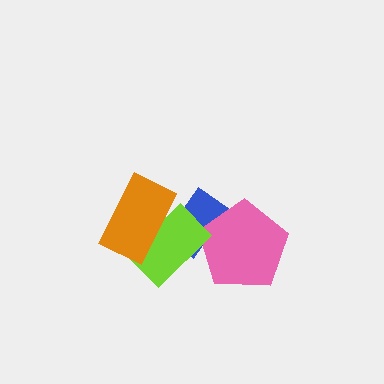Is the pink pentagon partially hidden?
Yes, it is partially covered by another shape.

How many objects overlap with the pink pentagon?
2 objects overlap with the pink pentagon.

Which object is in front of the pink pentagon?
The lime rectangle is in front of the pink pentagon.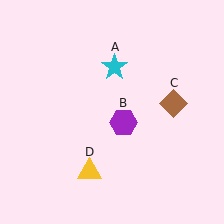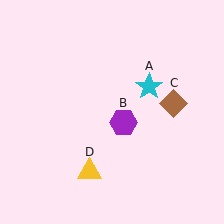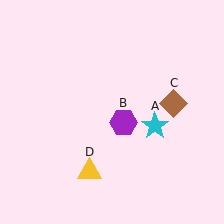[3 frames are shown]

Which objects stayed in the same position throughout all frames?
Purple hexagon (object B) and brown diamond (object C) and yellow triangle (object D) remained stationary.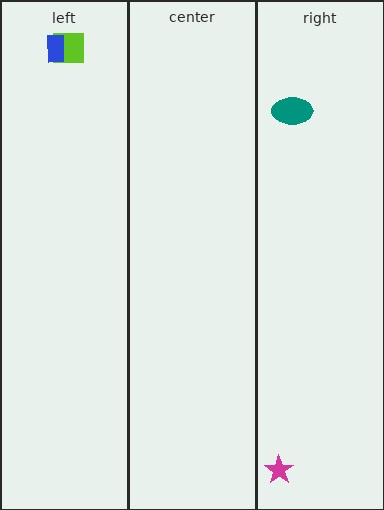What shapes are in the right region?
The magenta star, the teal ellipse.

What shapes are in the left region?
The lime square, the blue rectangle.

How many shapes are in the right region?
2.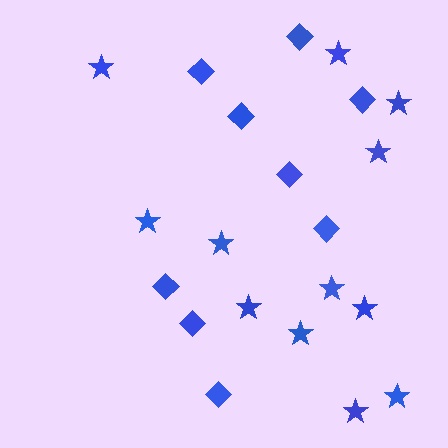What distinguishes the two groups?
There are 2 groups: one group of diamonds (9) and one group of stars (12).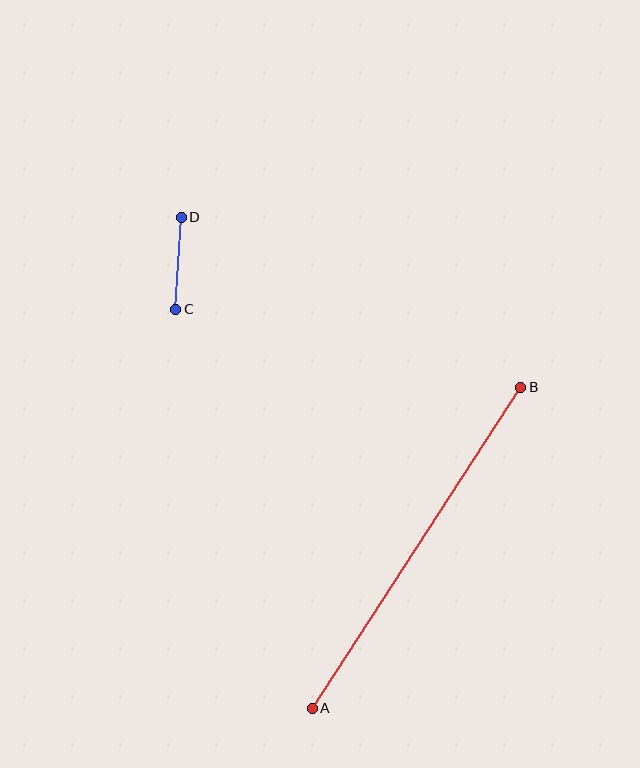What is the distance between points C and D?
The distance is approximately 92 pixels.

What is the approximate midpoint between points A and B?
The midpoint is at approximately (417, 548) pixels.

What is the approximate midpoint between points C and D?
The midpoint is at approximately (178, 263) pixels.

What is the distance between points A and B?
The distance is approximately 383 pixels.